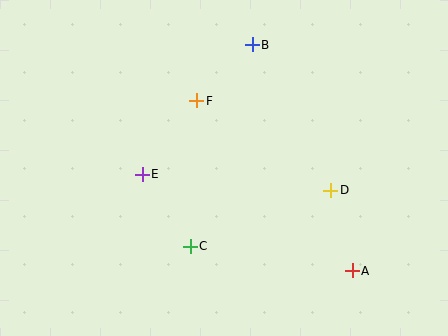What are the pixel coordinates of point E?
Point E is at (142, 174).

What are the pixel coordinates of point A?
Point A is at (352, 271).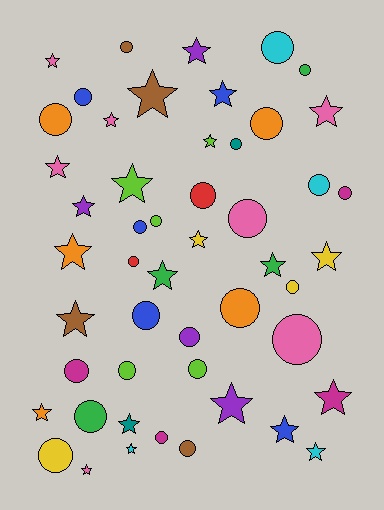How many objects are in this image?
There are 50 objects.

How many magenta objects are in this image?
There are 4 magenta objects.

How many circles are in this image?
There are 26 circles.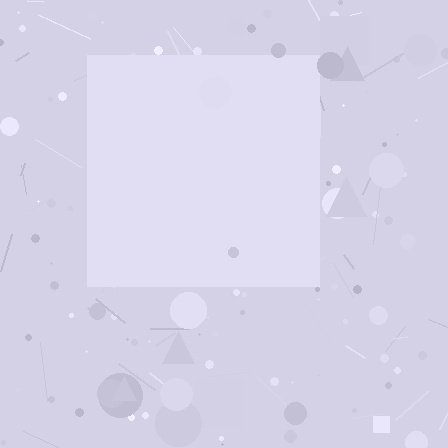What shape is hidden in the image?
A square is hidden in the image.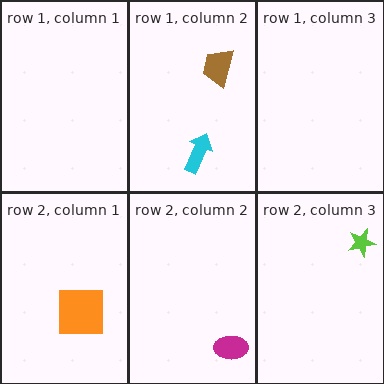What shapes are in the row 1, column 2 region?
The brown trapezoid, the cyan arrow.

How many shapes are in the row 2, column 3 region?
1.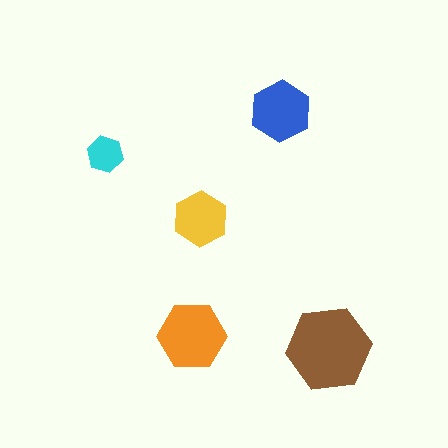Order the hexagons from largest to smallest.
the brown one, the orange one, the blue one, the yellow one, the cyan one.